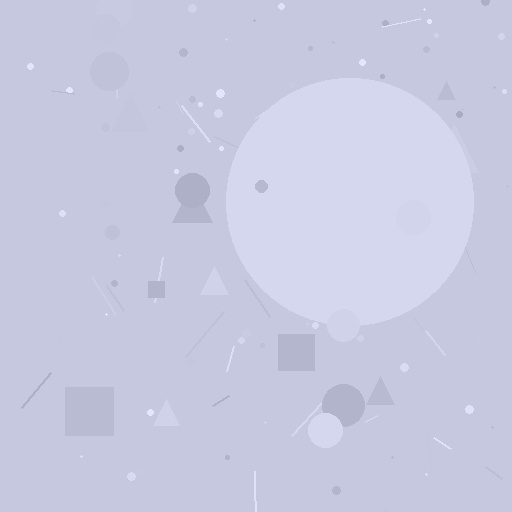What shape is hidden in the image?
A circle is hidden in the image.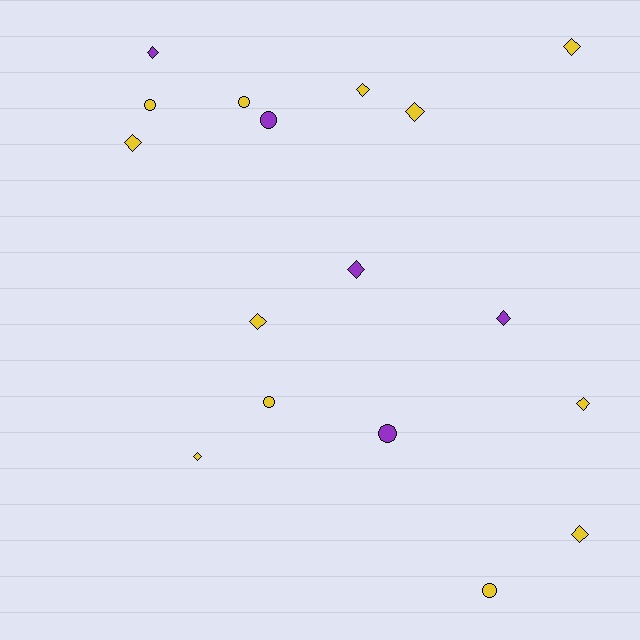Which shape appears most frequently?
Diamond, with 11 objects.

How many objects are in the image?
There are 17 objects.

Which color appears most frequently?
Yellow, with 12 objects.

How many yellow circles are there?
There are 4 yellow circles.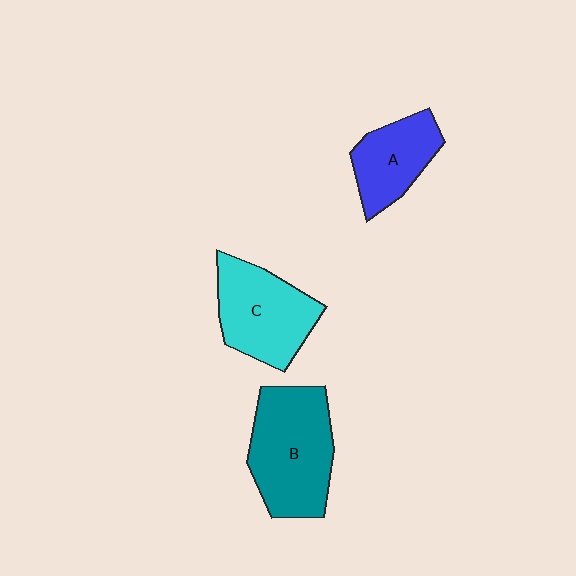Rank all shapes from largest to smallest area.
From largest to smallest: B (teal), C (cyan), A (blue).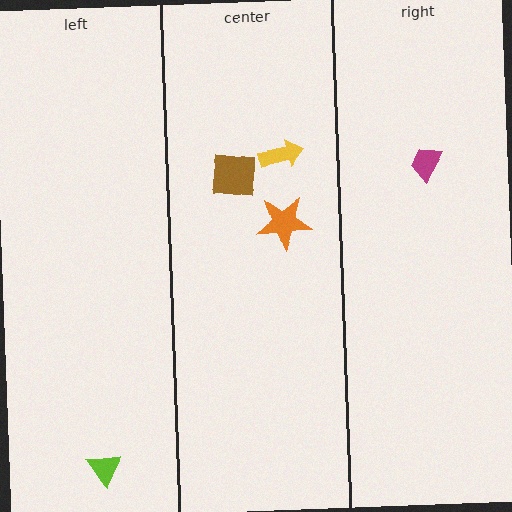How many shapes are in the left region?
1.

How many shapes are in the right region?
1.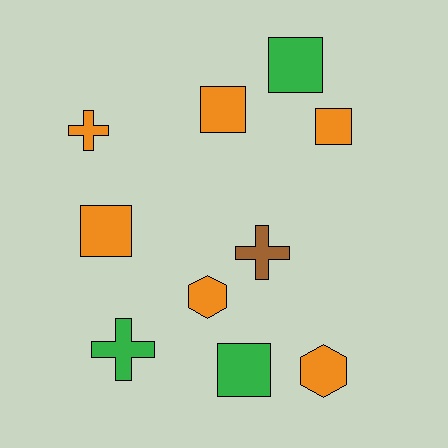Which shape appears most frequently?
Square, with 5 objects.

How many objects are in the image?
There are 10 objects.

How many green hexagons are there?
There are no green hexagons.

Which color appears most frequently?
Orange, with 6 objects.